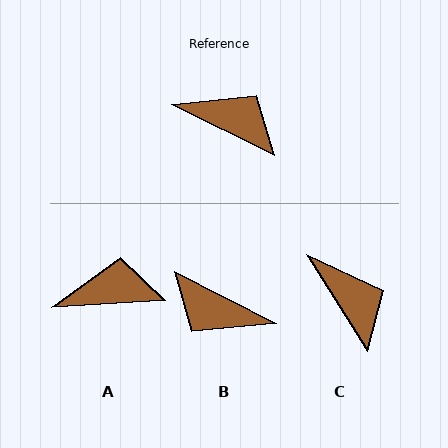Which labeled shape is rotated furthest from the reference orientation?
B, about 179 degrees away.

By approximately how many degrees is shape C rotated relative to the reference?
Approximately 31 degrees clockwise.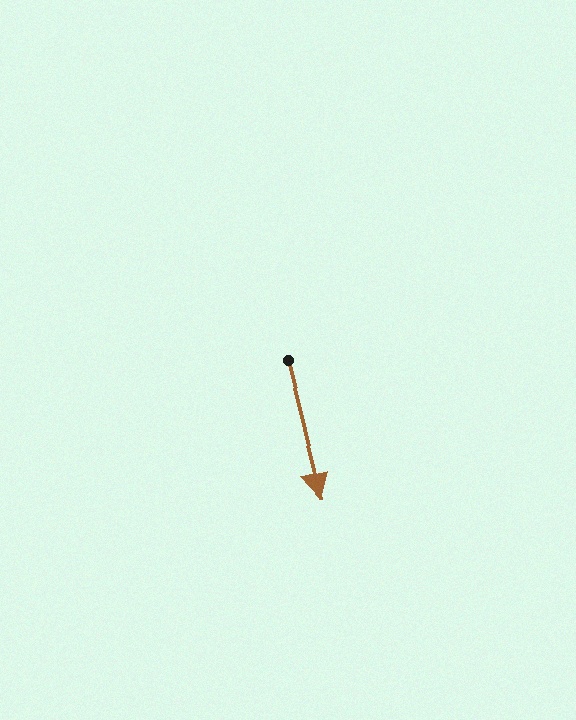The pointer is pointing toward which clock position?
Roughly 6 o'clock.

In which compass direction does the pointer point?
South.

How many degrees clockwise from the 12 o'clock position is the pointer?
Approximately 166 degrees.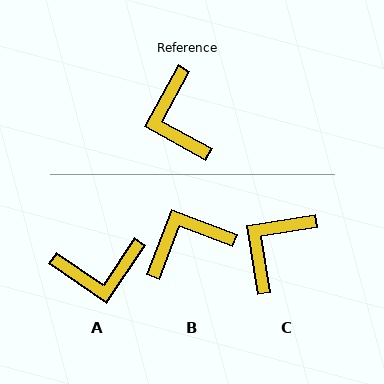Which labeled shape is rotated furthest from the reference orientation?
A, about 85 degrees away.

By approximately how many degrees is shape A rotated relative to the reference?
Approximately 85 degrees counter-clockwise.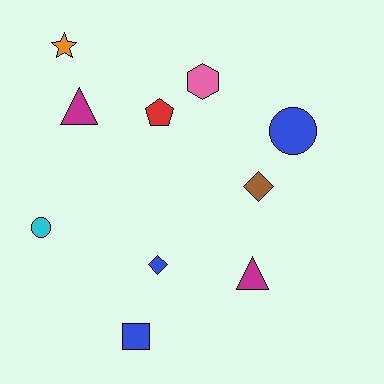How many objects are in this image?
There are 10 objects.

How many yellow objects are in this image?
There are no yellow objects.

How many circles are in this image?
There are 2 circles.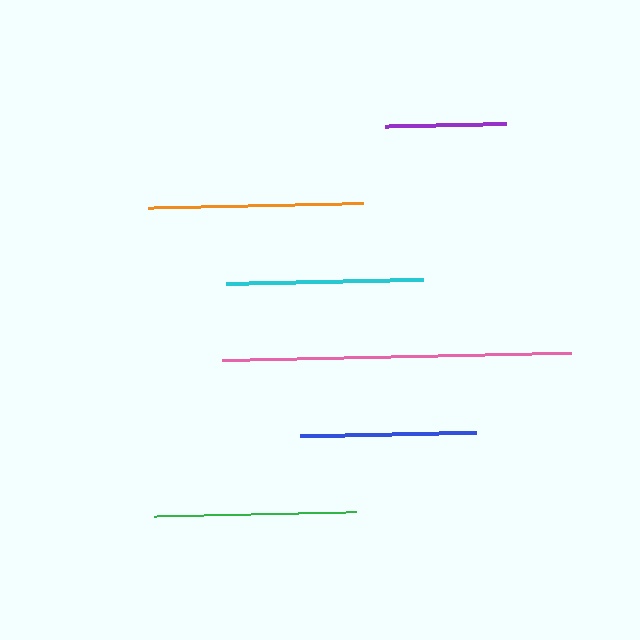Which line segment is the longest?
The pink line is the longest at approximately 349 pixels.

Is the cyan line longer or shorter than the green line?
The green line is longer than the cyan line.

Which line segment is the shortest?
The purple line is the shortest at approximately 120 pixels.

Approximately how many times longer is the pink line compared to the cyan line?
The pink line is approximately 1.8 times the length of the cyan line.